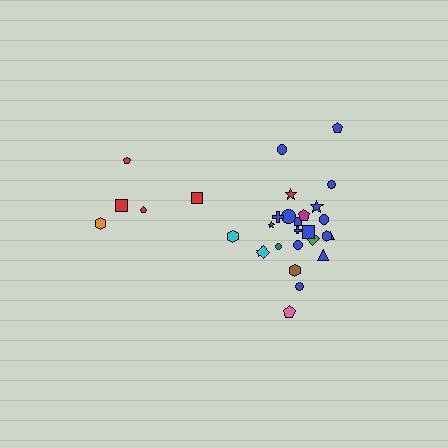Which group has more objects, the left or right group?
The right group.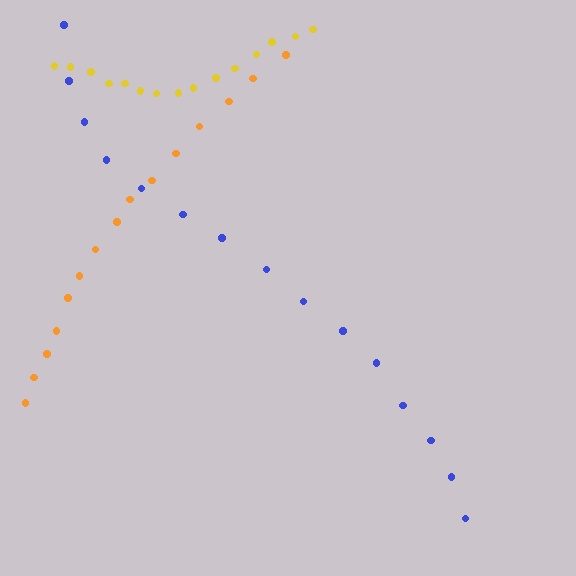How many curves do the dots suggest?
There are 3 distinct paths.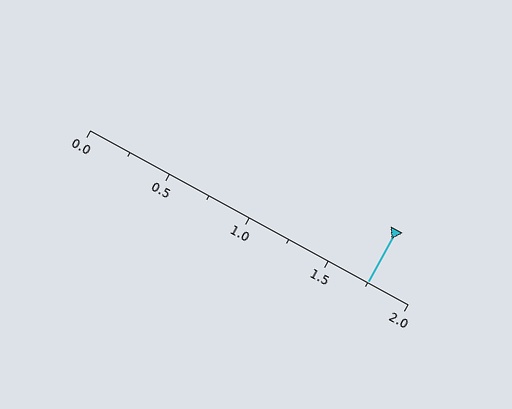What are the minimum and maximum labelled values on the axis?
The axis runs from 0.0 to 2.0.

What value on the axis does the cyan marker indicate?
The marker indicates approximately 1.75.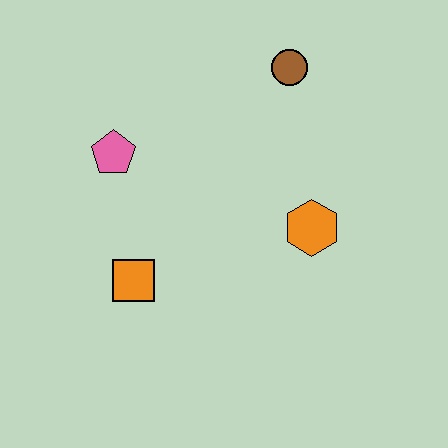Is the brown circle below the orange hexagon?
No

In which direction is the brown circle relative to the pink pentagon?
The brown circle is to the right of the pink pentagon.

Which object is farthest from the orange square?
The brown circle is farthest from the orange square.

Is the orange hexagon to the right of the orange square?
Yes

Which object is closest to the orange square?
The pink pentagon is closest to the orange square.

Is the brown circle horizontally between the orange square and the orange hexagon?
Yes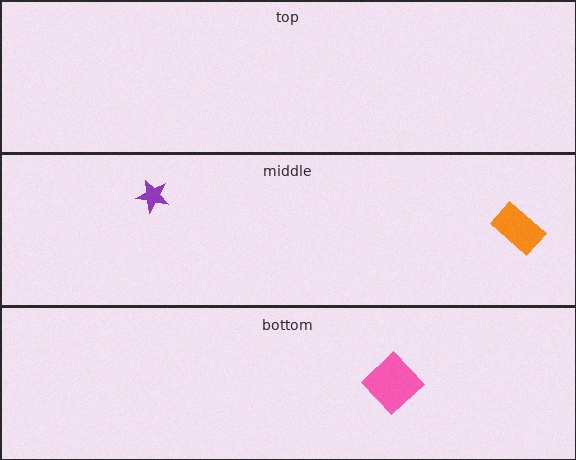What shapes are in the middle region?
The purple star, the orange rectangle.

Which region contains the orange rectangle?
The middle region.